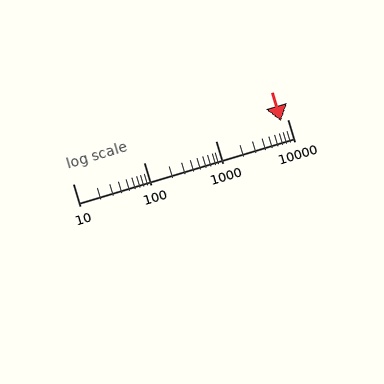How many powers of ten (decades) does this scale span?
The scale spans 3 decades, from 10 to 10000.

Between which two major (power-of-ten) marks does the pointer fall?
The pointer is between 1000 and 10000.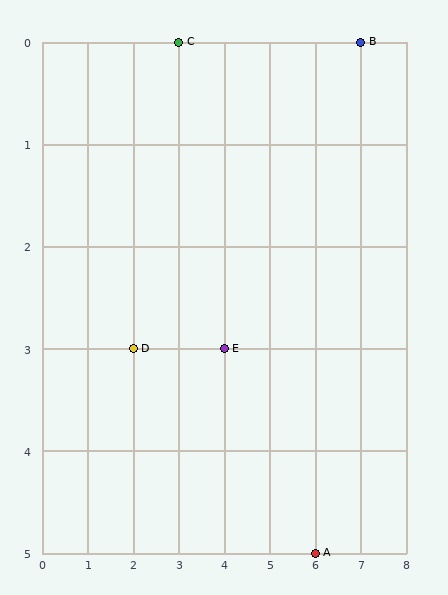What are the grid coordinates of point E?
Point E is at grid coordinates (4, 3).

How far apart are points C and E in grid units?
Points C and E are 1 column and 3 rows apart (about 3.2 grid units diagonally).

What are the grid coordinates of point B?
Point B is at grid coordinates (7, 0).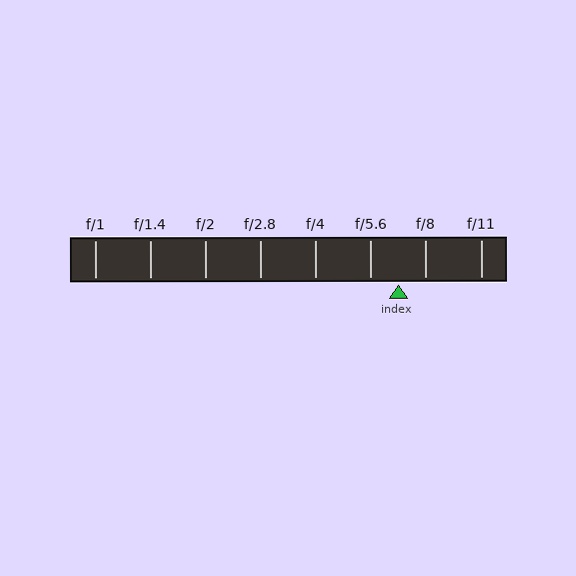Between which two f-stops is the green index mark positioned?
The index mark is between f/5.6 and f/8.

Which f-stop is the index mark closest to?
The index mark is closest to f/8.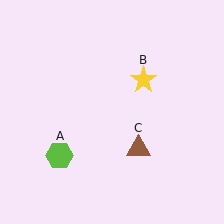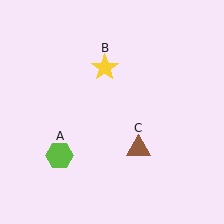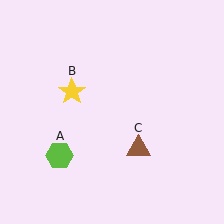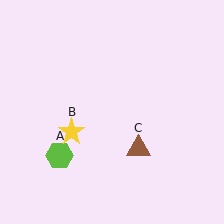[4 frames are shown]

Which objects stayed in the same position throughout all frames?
Lime hexagon (object A) and brown triangle (object C) remained stationary.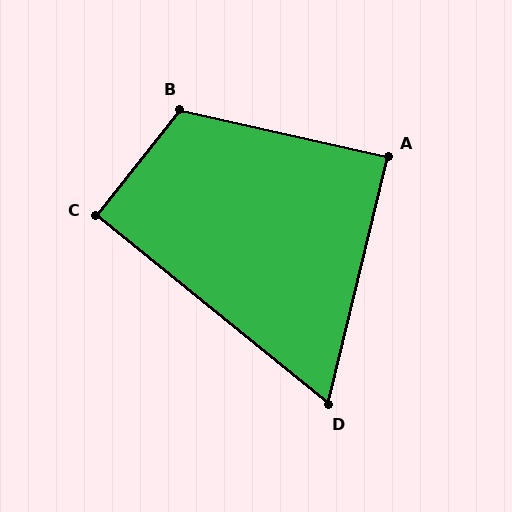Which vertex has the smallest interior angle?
D, at approximately 65 degrees.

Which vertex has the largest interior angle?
B, at approximately 115 degrees.